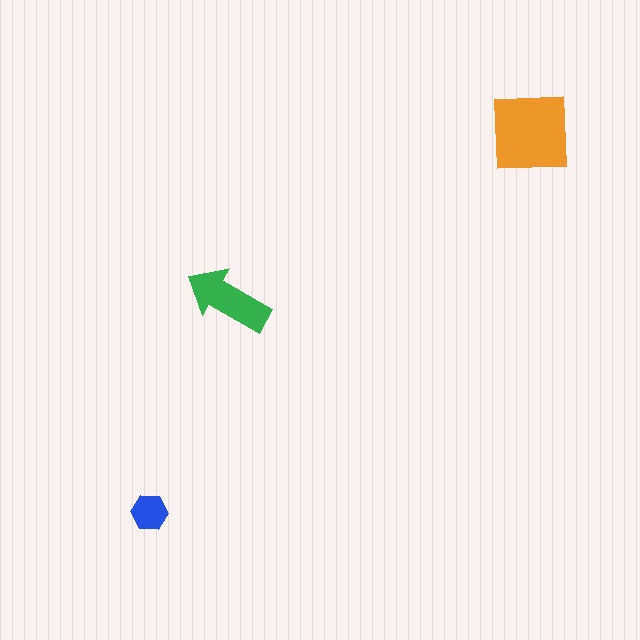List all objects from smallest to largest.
The blue hexagon, the green arrow, the orange square.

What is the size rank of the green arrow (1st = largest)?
2nd.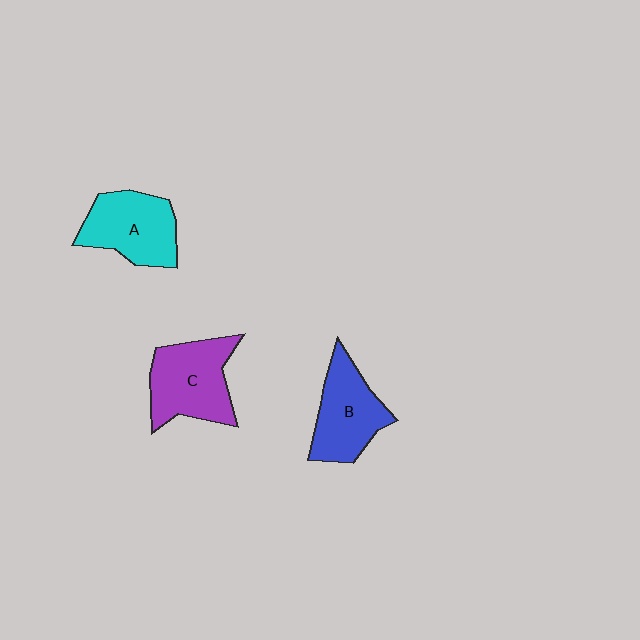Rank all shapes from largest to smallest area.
From largest to smallest: C (purple), A (cyan), B (blue).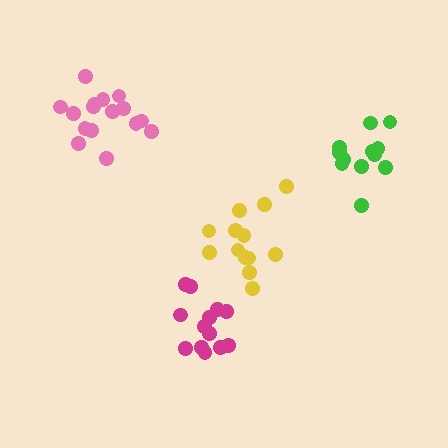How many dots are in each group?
Group 1: 14 dots, Group 2: 12 dots, Group 3: 13 dots, Group 4: 16 dots (55 total).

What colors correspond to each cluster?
The clusters are colored: yellow, green, magenta, pink.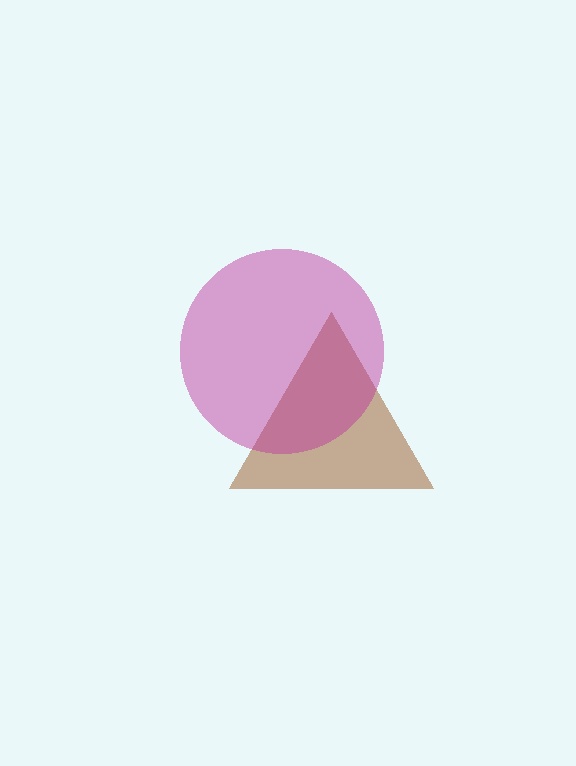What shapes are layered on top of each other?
The layered shapes are: a brown triangle, a magenta circle.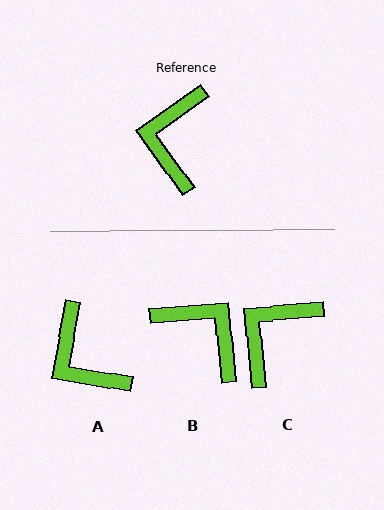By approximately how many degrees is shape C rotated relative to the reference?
Approximately 31 degrees clockwise.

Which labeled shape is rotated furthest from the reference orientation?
B, about 121 degrees away.